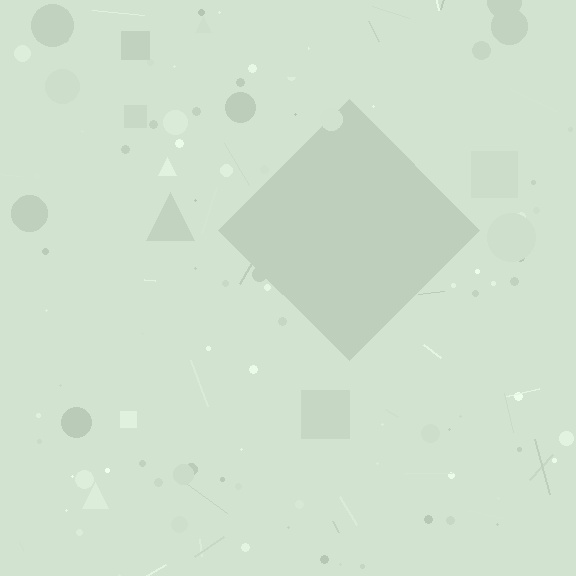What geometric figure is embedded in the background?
A diamond is embedded in the background.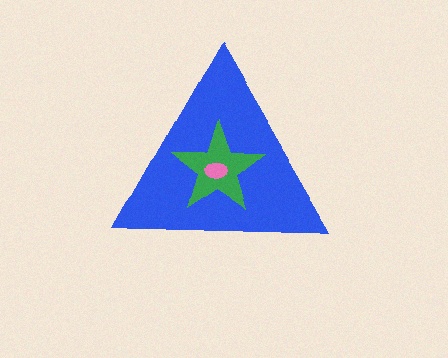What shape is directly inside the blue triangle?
The green star.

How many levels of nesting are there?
3.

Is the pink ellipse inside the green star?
Yes.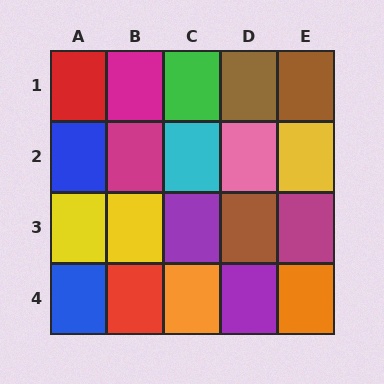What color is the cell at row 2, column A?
Blue.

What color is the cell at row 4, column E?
Orange.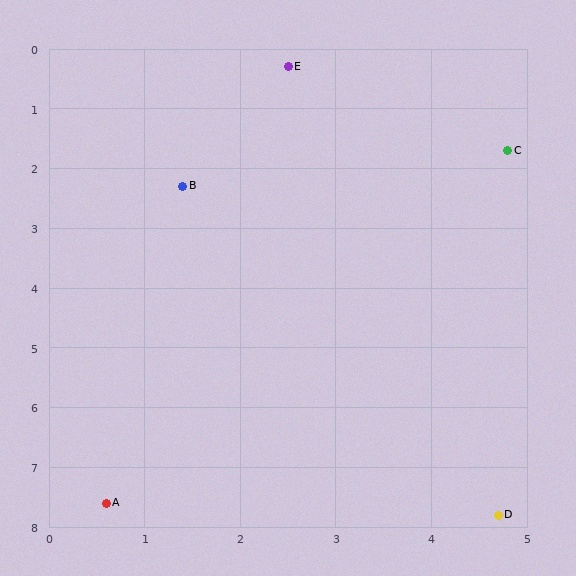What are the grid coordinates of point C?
Point C is at approximately (4.8, 1.7).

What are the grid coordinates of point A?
Point A is at approximately (0.6, 7.6).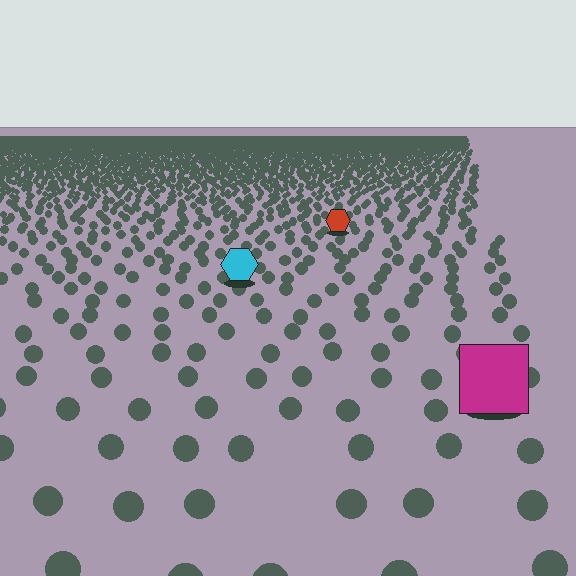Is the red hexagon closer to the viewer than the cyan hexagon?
No. The cyan hexagon is closer — you can tell from the texture gradient: the ground texture is coarser near it.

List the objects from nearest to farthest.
From nearest to farthest: the magenta square, the cyan hexagon, the red hexagon.